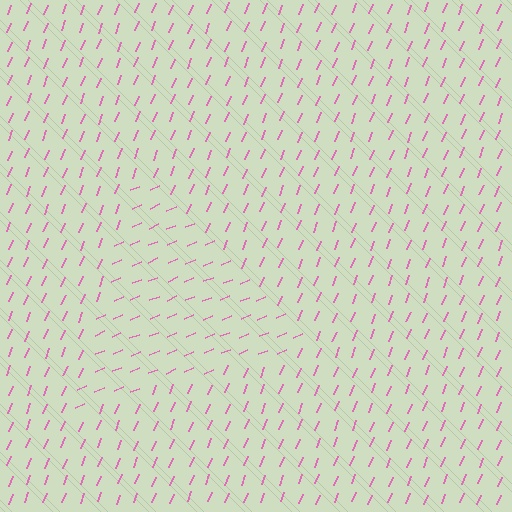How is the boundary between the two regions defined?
The boundary is defined purely by a change in line orientation (approximately 45 degrees difference). All lines are the same color and thickness.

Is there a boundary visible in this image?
Yes, there is a texture boundary formed by a change in line orientation.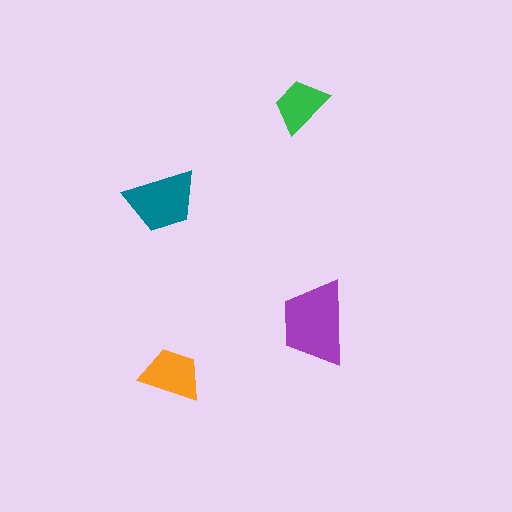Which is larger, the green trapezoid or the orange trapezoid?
The orange one.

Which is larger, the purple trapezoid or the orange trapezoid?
The purple one.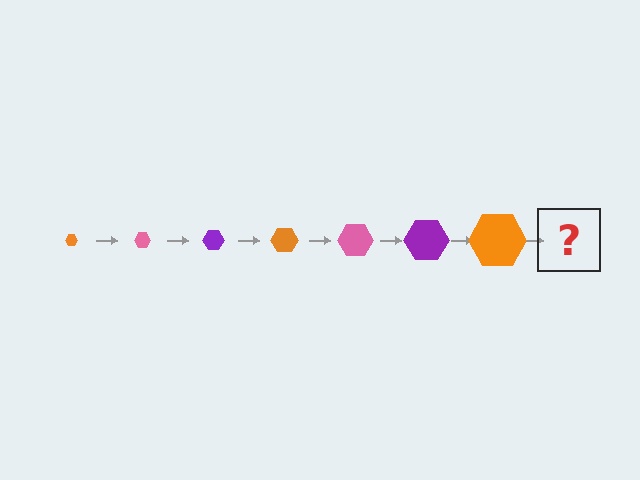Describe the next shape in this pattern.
It should be a pink hexagon, larger than the previous one.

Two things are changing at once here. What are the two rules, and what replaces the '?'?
The two rules are that the hexagon grows larger each step and the color cycles through orange, pink, and purple. The '?' should be a pink hexagon, larger than the previous one.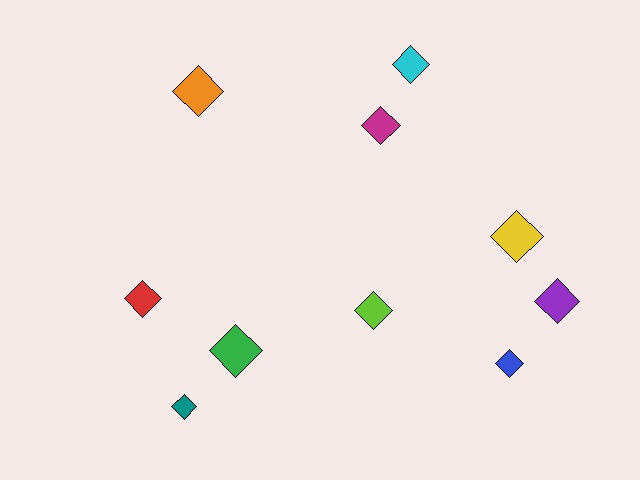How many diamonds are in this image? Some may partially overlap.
There are 10 diamonds.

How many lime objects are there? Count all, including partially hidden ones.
There is 1 lime object.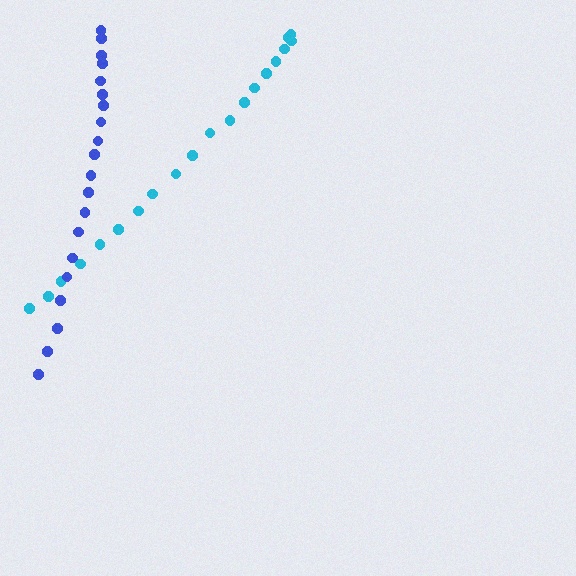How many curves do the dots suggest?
There are 2 distinct paths.